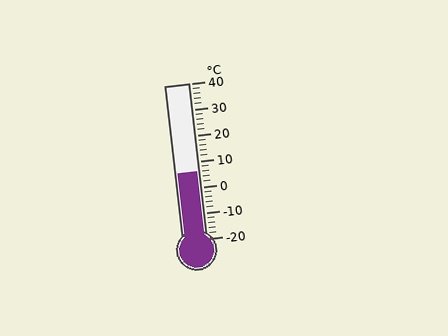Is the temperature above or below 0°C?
The temperature is above 0°C.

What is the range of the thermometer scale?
The thermometer scale ranges from -20°C to 40°C.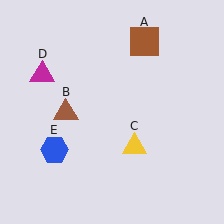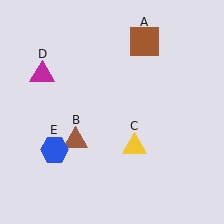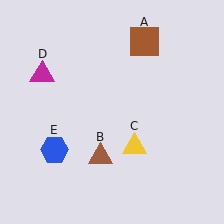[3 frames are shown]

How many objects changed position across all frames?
1 object changed position: brown triangle (object B).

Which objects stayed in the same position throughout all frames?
Brown square (object A) and yellow triangle (object C) and magenta triangle (object D) and blue hexagon (object E) remained stationary.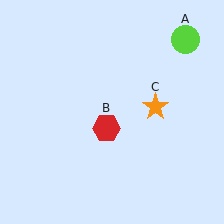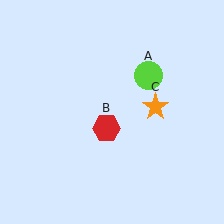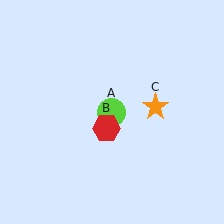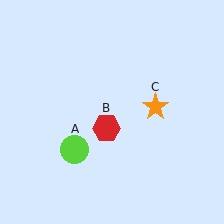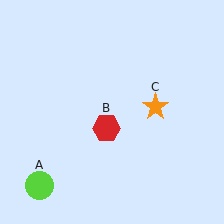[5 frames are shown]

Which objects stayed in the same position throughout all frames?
Red hexagon (object B) and orange star (object C) remained stationary.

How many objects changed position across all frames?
1 object changed position: lime circle (object A).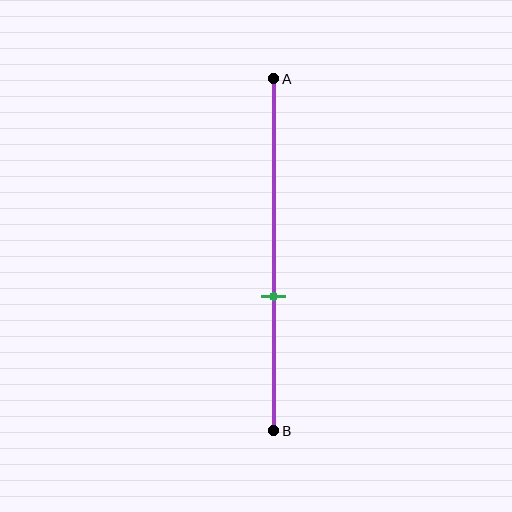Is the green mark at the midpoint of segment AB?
No, the mark is at about 60% from A, not at the 50% midpoint.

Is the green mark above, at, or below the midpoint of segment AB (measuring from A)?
The green mark is below the midpoint of segment AB.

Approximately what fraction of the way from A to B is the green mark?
The green mark is approximately 60% of the way from A to B.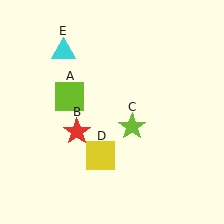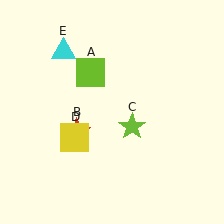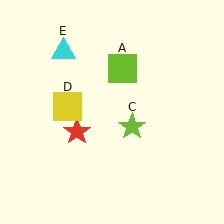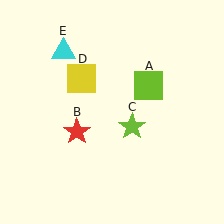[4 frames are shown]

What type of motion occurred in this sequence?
The lime square (object A), yellow square (object D) rotated clockwise around the center of the scene.